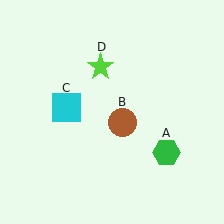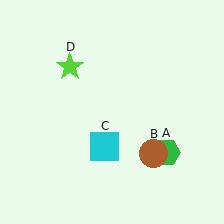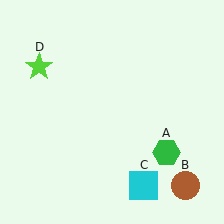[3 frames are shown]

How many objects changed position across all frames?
3 objects changed position: brown circle (object B), cyan square (object C), lime star (object D).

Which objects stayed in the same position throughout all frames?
Green hexagon (object A) remained stationary.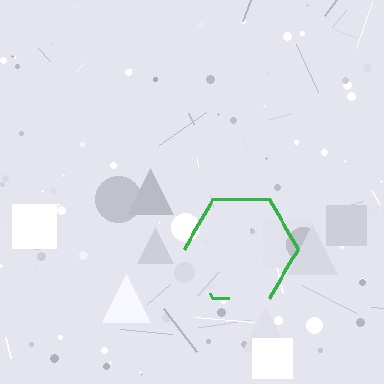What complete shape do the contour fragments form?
The contour fragments form a hexagon.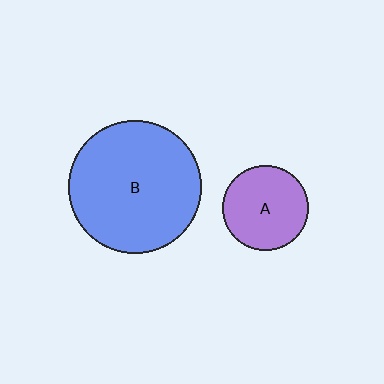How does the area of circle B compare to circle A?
Approximately 2.4 times.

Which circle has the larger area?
Circle B (blue).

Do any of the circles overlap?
No, none of the circles overlap.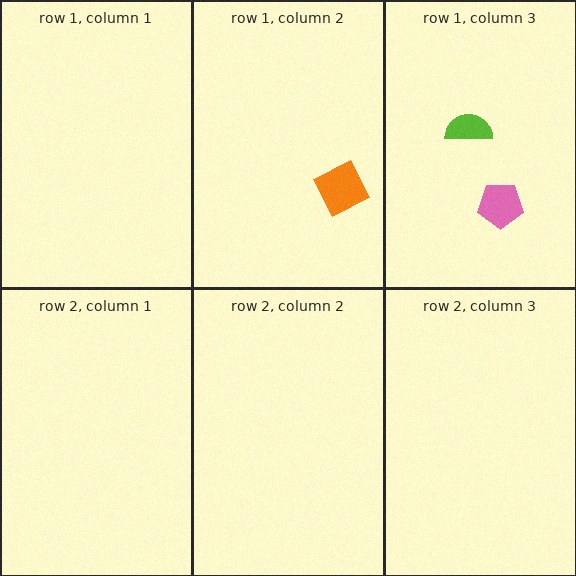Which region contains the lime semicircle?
The row 1, column 3 region.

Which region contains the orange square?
The row 1, column 2 region.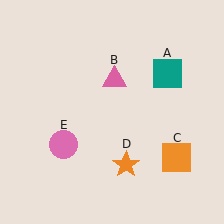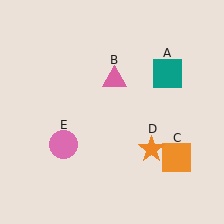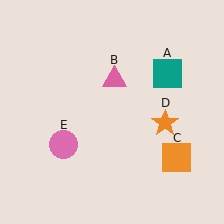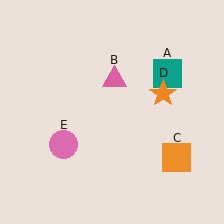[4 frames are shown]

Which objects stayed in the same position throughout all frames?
Teal square (object A) and pink triangle (object B) and orange square (object C) and pink circle (object E) remained stationary.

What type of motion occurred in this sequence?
The orange star (object D) rotated counterclockwise around the center of the scene.